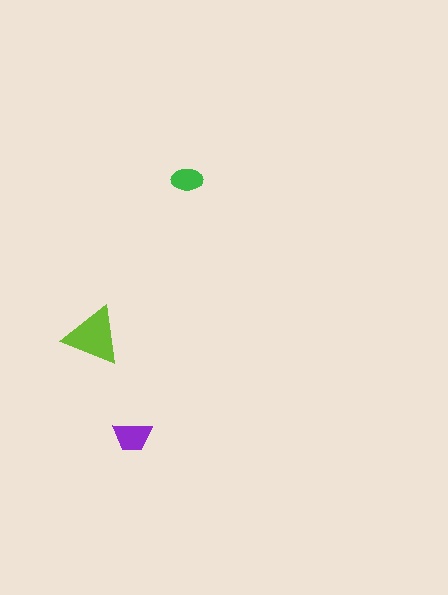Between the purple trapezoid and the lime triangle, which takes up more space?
The lime triangle.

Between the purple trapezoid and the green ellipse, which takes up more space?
The purple trapezoid.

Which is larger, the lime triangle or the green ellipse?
The lime triangle.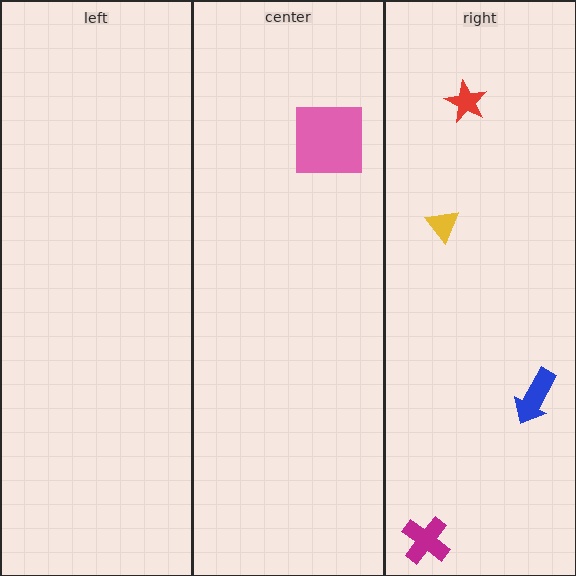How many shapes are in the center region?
1.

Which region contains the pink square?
The center region.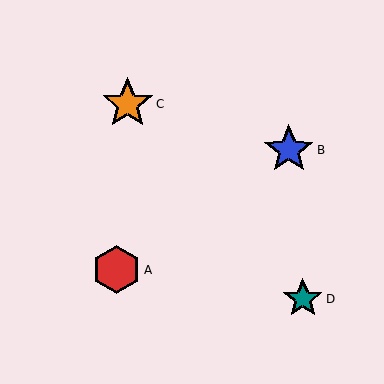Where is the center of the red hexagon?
The center of the red hexagon is at (116, 270).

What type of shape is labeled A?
Shape A is a red hexagon.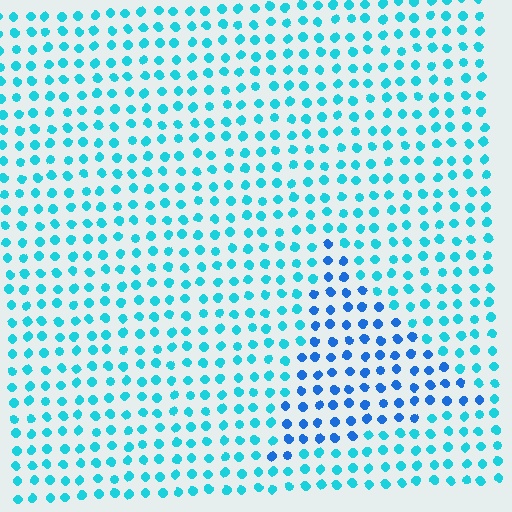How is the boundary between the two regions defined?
The boundary is defined purely by a slight shift in hue (about 31 degrees). Spacing, size, and orientation are identical on both sides.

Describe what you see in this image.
The image is filled with small cyan elements in a uniform arrangement. A triangle-shaped region is visible where the elements are tinted to a slightly different hue, forming a subtle color boundary.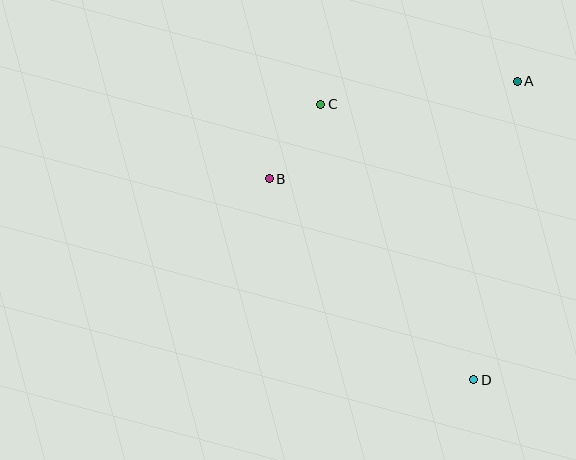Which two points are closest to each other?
Points B and C are closest to each other.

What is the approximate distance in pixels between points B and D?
The distance between B and D is approximately 287 pixels.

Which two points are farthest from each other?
Points C and D are farthest from each other.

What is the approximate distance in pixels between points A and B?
The distance between A and B is approximately 266 pixels.